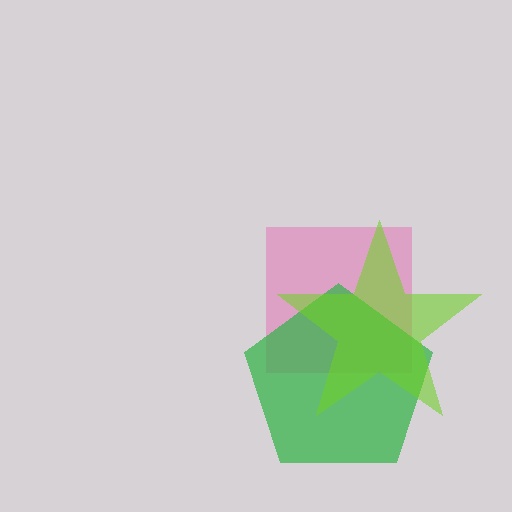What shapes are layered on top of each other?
The layered shapes are: a pink square, a green pentagon, a lime star.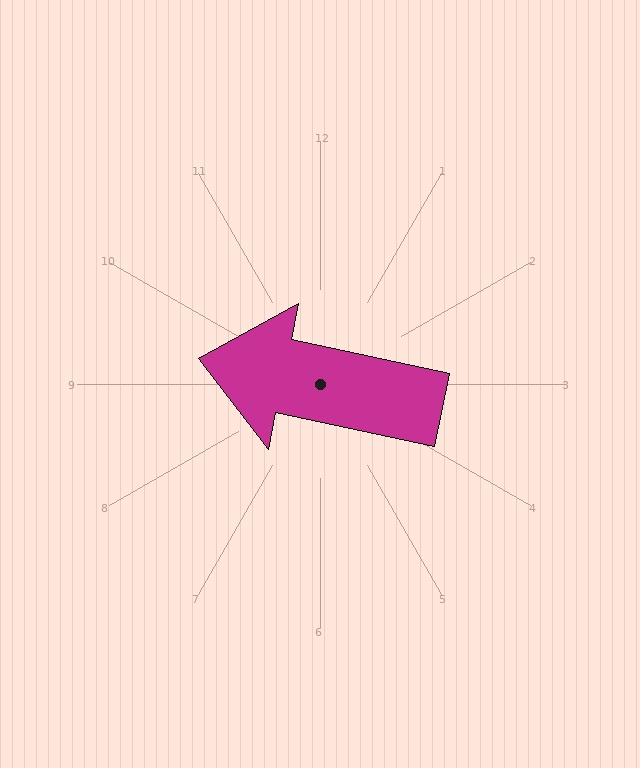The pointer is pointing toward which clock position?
Roughly 9 o'clock.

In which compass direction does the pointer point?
West.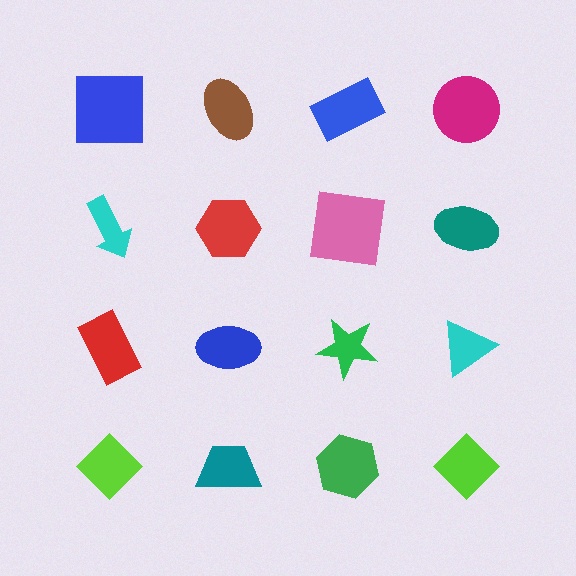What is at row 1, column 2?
A brown ellipse.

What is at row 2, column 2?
A red hexagon.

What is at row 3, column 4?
A cyan triangle.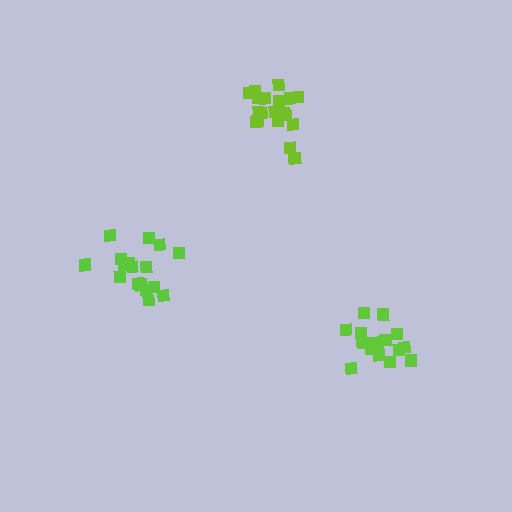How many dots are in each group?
Group 1: 19 dots, Group 2: 16 dots, Group 3: 17 dots (52 total).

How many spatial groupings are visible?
There are 3 spatial groupings.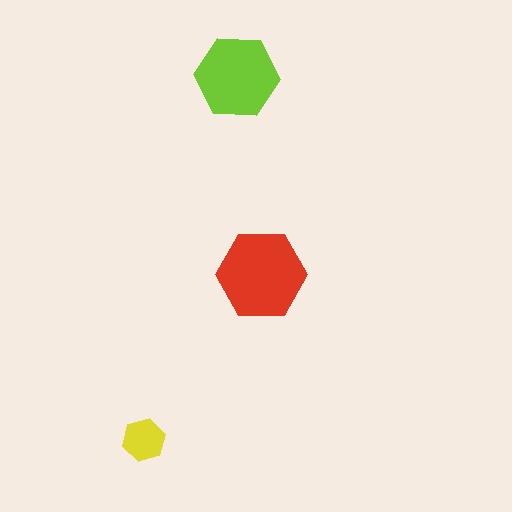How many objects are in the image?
There are 3 objects in the image.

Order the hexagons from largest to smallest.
the red one, the lime one, the yellow one.